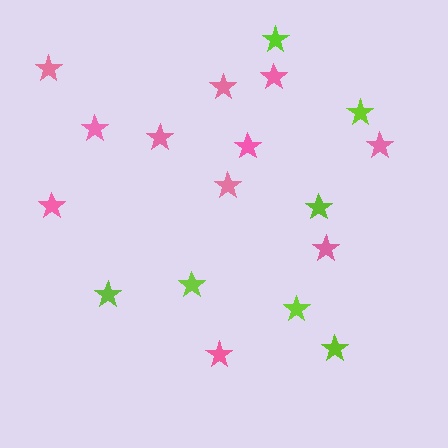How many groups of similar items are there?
There are 2 groups: one group of lime stars (7) and one group of pink stars (11).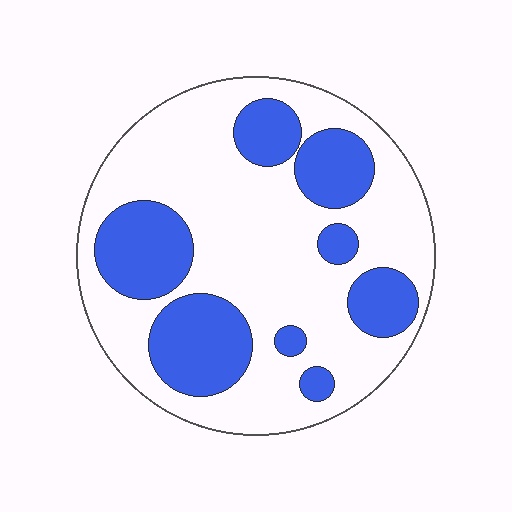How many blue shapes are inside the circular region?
8.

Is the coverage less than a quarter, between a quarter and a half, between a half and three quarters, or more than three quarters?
Between a quarter and a half.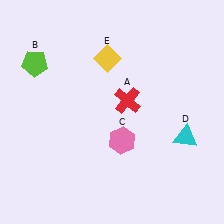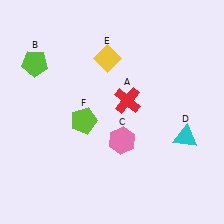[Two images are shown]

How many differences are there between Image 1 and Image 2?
There is 1 difference between the two images.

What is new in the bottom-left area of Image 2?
A lime pentagon (F) was added in the bottom-left area of Image 2.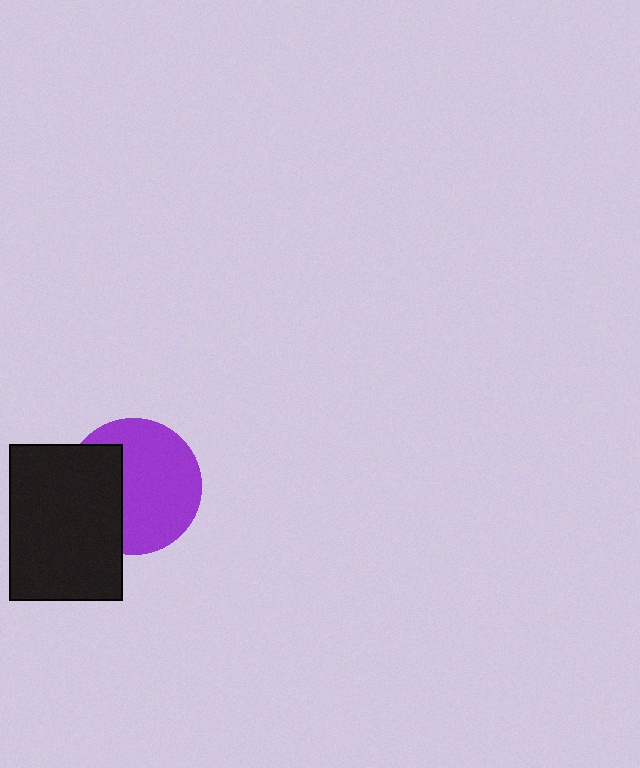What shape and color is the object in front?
The object in front is a black rectangle.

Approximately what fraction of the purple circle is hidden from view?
Roughly 36% of the purple circle is hidden behind the black rectangle.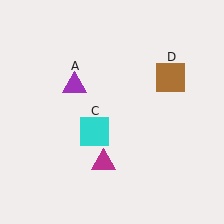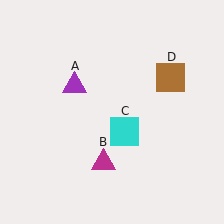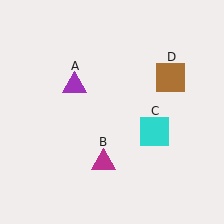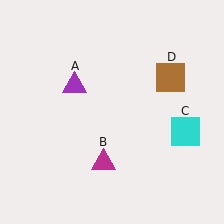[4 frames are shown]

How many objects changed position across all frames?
1 object changed position: cyan square (object C).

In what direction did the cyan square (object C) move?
The cyan square (object C) moved right.